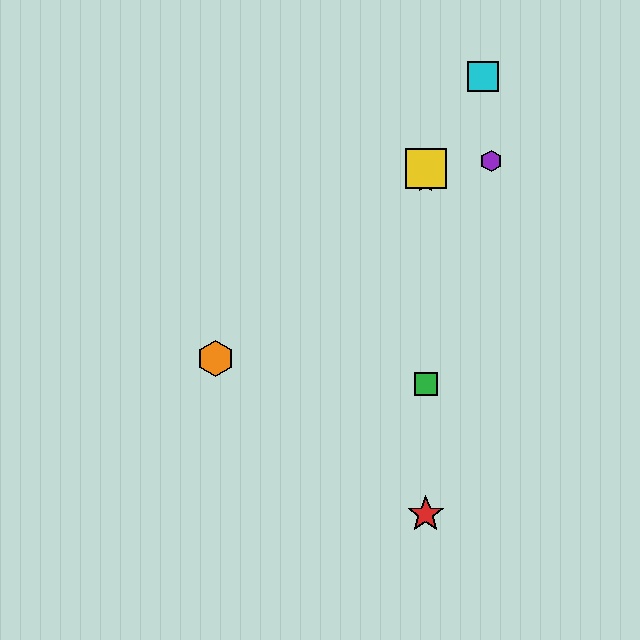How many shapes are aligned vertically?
4 shapes (the red star, the blue star, the green square, the yellow square) are aligned vertically.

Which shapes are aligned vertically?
The red star, the blue star, the green square, the yellow square are aligned vertically.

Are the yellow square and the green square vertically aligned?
Yes, both are at x≈426.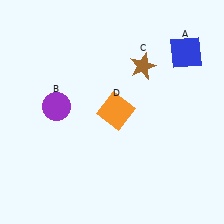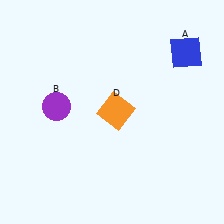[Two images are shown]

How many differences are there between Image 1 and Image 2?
There is 1 difference between the two images.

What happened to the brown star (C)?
The brown star (C) was removed in Image 2. It was in the top-right area of Image 1.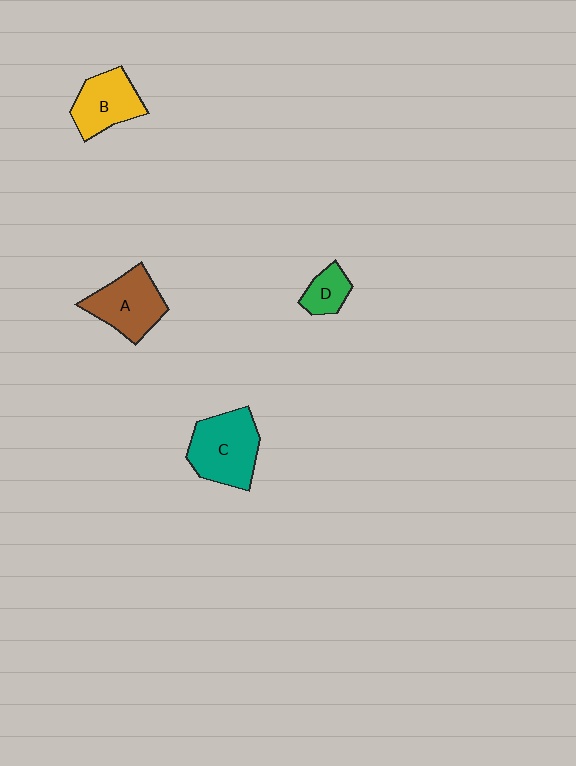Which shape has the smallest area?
Shape D (green).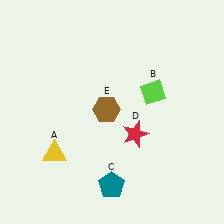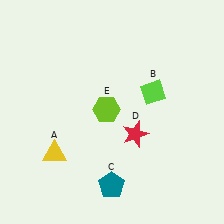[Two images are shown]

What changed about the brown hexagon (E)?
In Image 1, E is brown. In Image 2, it changed to lime.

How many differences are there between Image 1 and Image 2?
There is 1 difference between the two images.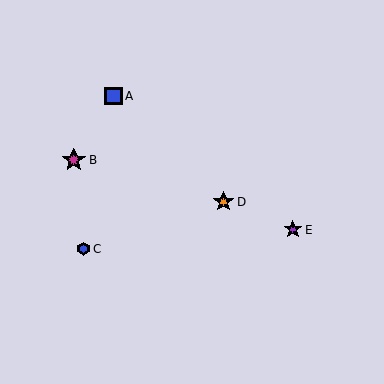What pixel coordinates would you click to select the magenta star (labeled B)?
Click at (74, 160) to select the magenta star B.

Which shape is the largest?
The magenta star (labeled B) is the largest.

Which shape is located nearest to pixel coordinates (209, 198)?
The orange star (labeled D) at (224, 202) is nearest to that location.